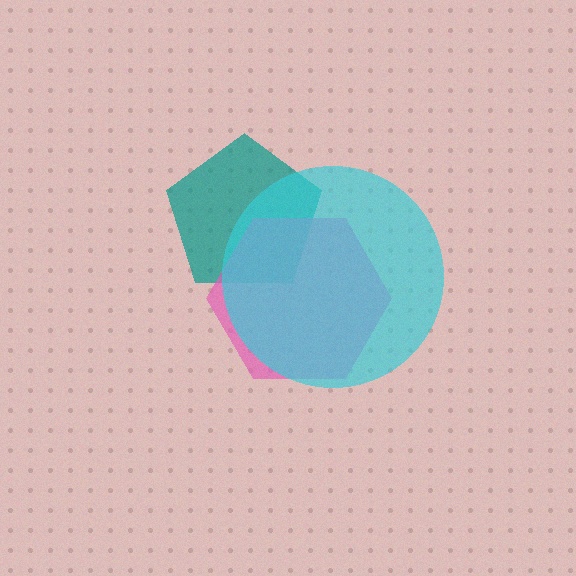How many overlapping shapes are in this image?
There are 3 overlapping shapes in the image.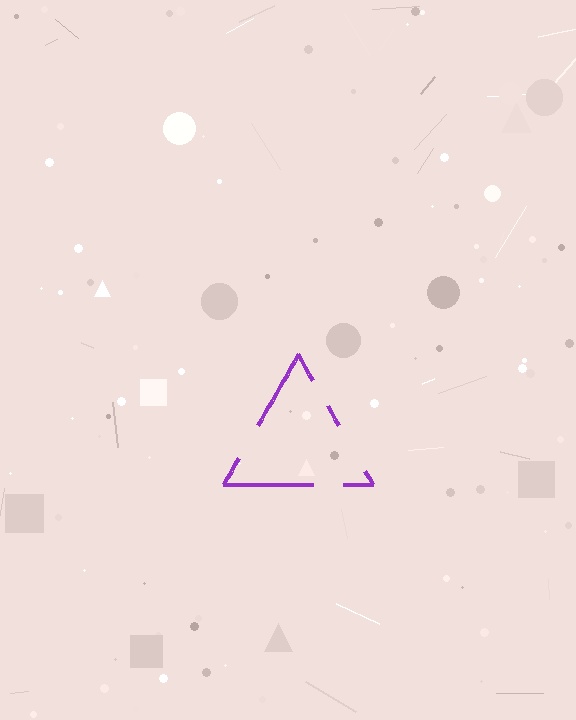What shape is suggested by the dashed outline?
The dashed outline suggests a triangle.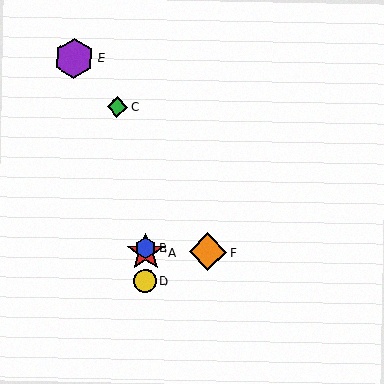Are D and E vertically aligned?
No, D is at x≈145 and E is at x≈74.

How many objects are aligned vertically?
3 objects (A, B, D) are aligned vertically.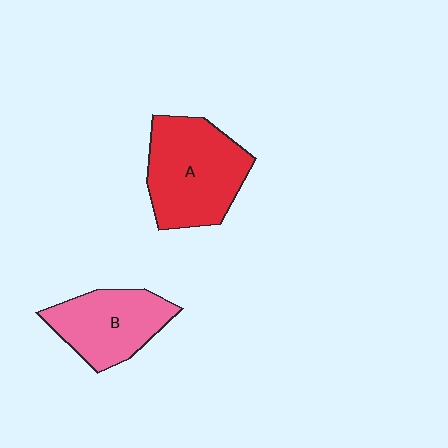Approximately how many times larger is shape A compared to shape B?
Approximately 1.3 times.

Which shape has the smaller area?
Shape B (pink).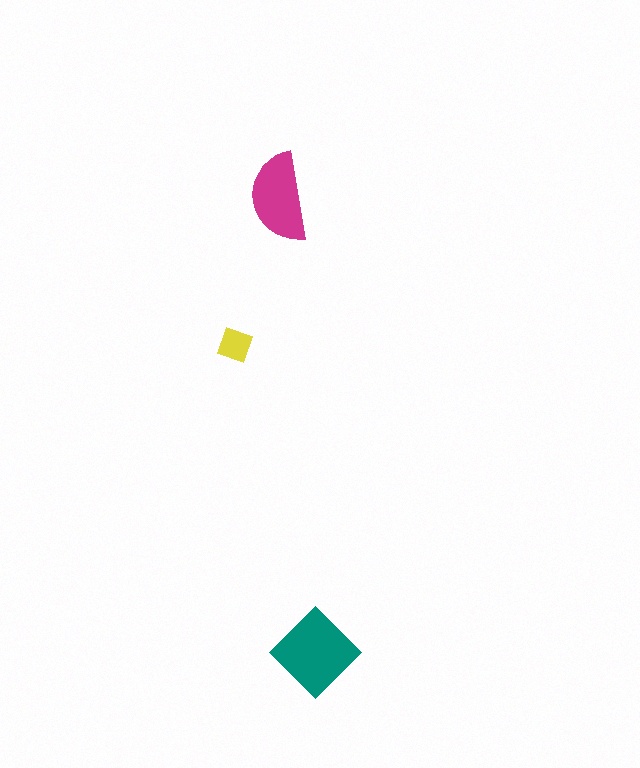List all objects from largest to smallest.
The teal diamond, the magenta semicircle, the yellow square.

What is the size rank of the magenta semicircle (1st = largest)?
2nd.